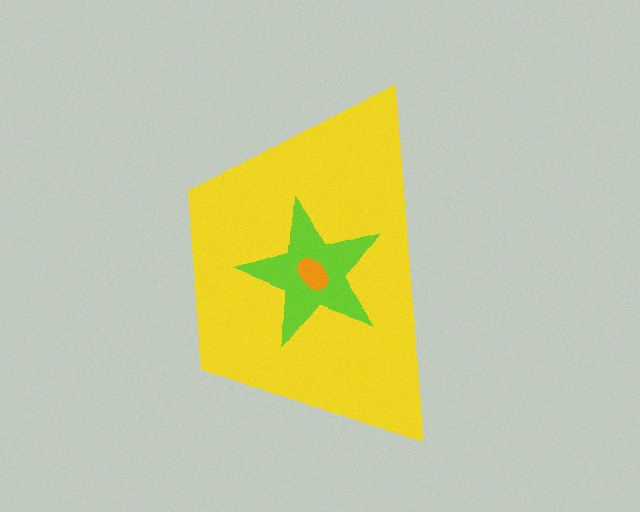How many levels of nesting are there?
3.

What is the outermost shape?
The yellow trapezoid.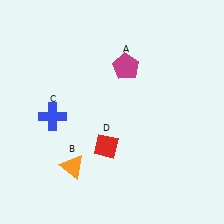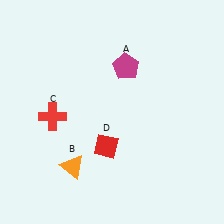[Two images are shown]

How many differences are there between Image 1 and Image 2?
There is 1 difference between the two images.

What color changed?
The cross (C) changed from blue in Image 1 to red in Image 2.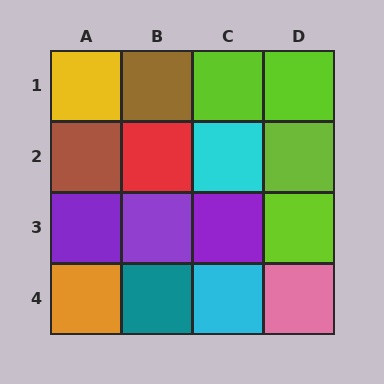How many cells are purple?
3 cells are purple.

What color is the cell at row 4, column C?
Cyan.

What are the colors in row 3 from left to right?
Purple, purple, purple, lime.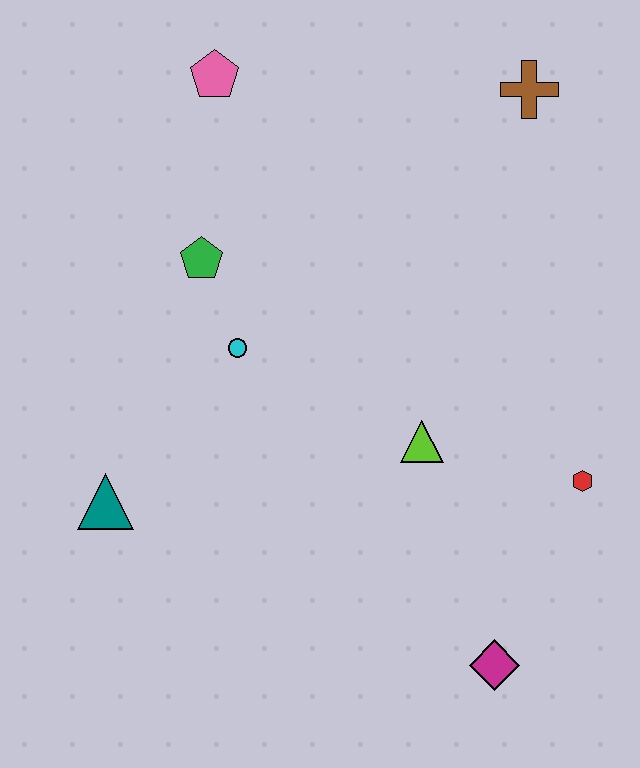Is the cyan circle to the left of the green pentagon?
No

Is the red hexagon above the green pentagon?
No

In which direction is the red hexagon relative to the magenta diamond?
The red hexagon is above the magenta diamond.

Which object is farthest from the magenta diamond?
The pink pentagon is farthest from the magenta diamond.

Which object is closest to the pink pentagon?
The green pentagon is closest to the pink pentagon.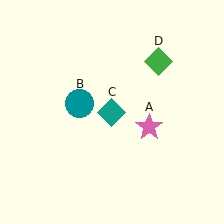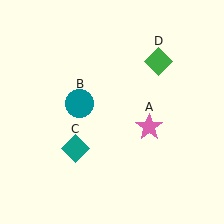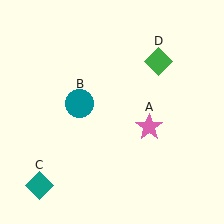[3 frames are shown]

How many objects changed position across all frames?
1 object changed position: teal diamond (object C).